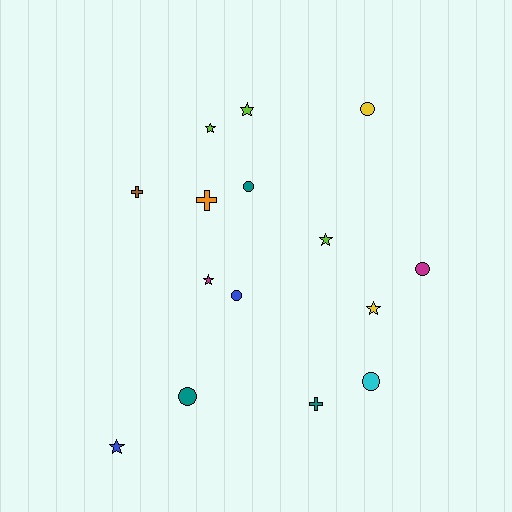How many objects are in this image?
There are 15 objects.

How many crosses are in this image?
There are 3 crosses.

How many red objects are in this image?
There are no red objects.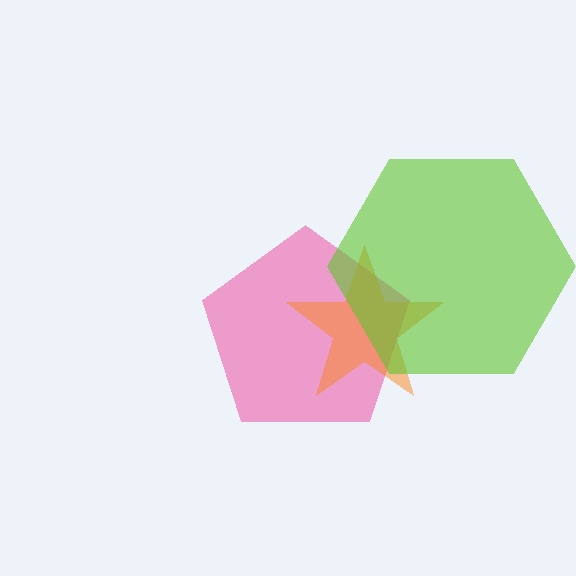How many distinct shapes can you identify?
There are 3 distinct shapes: a pink pentagon, an orange star, a lime hexagon.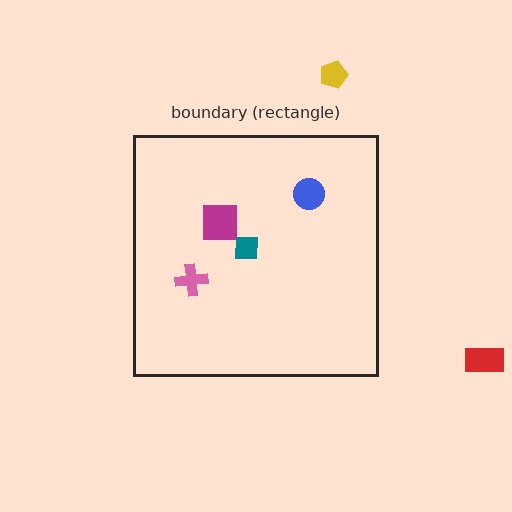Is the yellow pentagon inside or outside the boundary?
Outside.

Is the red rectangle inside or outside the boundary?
Outside.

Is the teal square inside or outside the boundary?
Inside.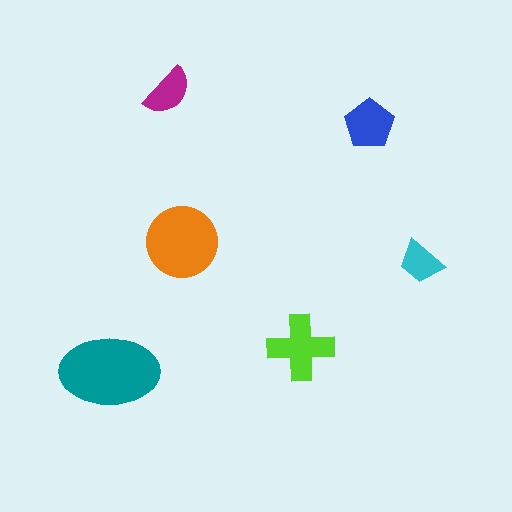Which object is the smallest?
The cyan trapezoid.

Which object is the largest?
The teal ellipse.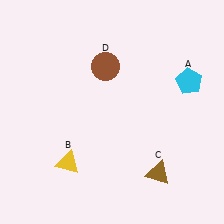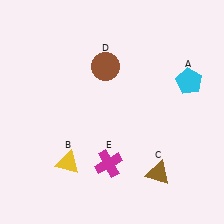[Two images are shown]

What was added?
A magenta cross (E) was added in Image 2.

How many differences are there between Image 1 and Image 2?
There is 1 difference between the two images.